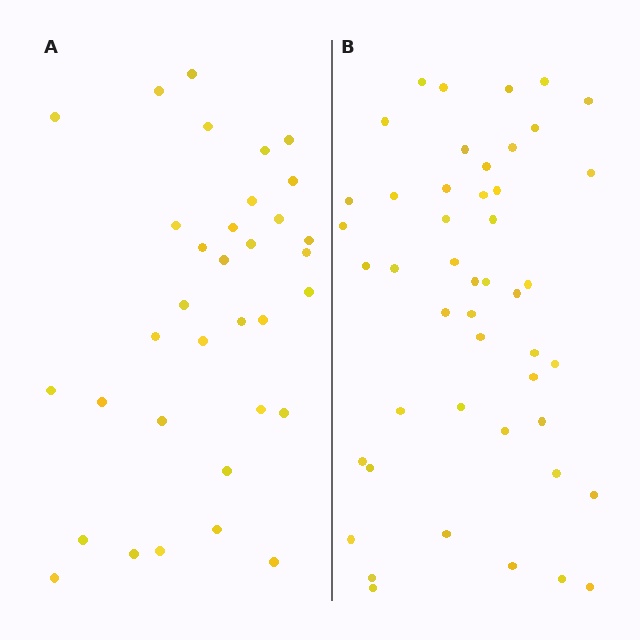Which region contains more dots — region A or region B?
Region B (the right region) has more dots.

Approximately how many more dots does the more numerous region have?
Region B has approximately 15 more dots than region A.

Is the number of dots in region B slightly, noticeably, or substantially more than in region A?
Region B has noticeably more, but not dramatically so. The ratio is roughly 1.4 to 1.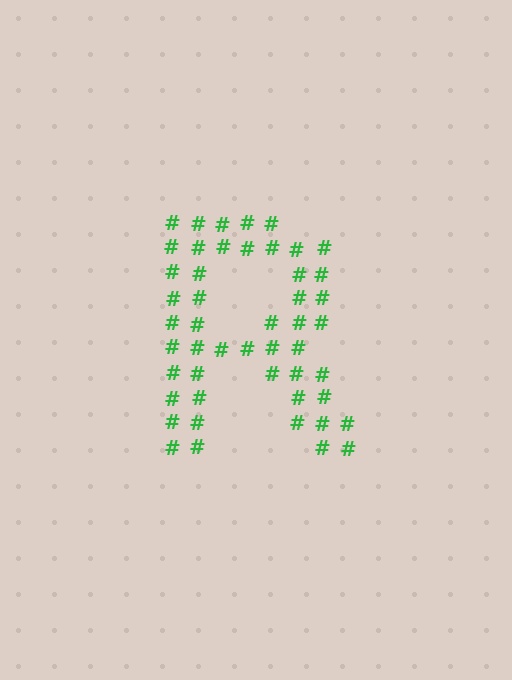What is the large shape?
The large shape is the letter R.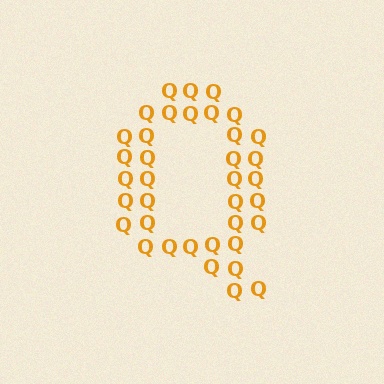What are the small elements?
The small elements are letter Q's.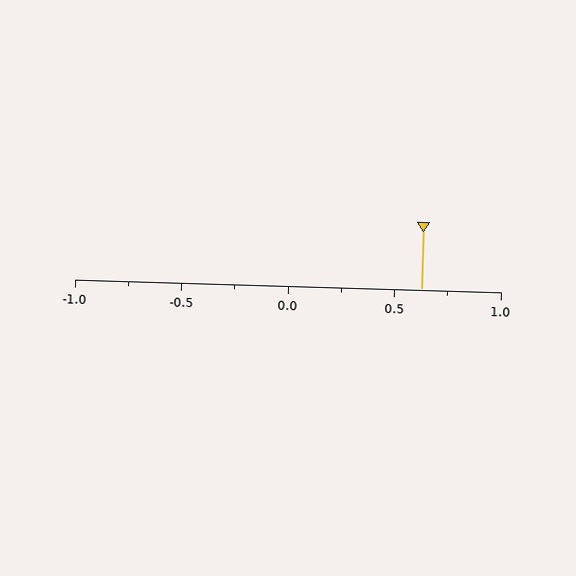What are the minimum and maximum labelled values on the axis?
The axis runs from -1.0 to 1.0.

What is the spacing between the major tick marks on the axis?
The major ticks are spaced 0.5 apart.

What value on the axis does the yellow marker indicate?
The marker indicates approximately 0.62.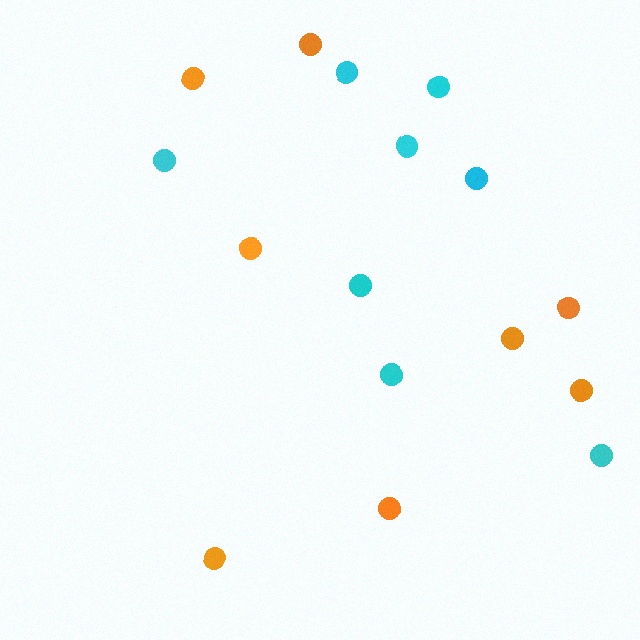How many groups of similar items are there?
There are 2 groups: one group of orange circles (8) and one group of cyan circles (8).